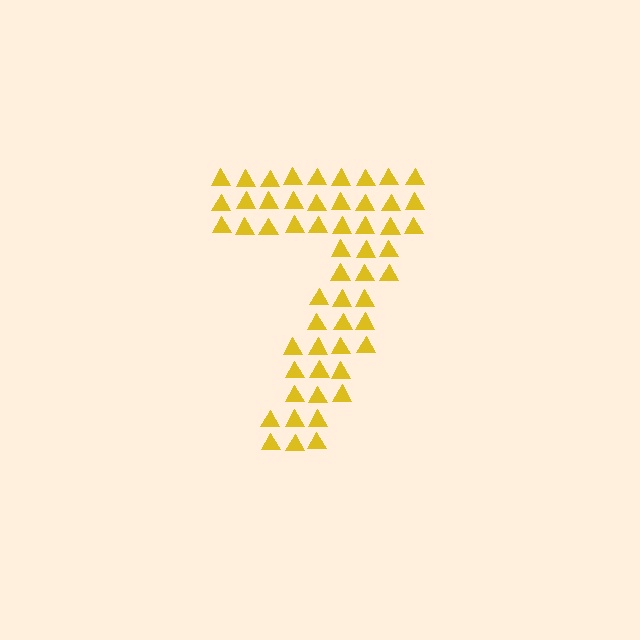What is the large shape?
The large shape is the digit 7.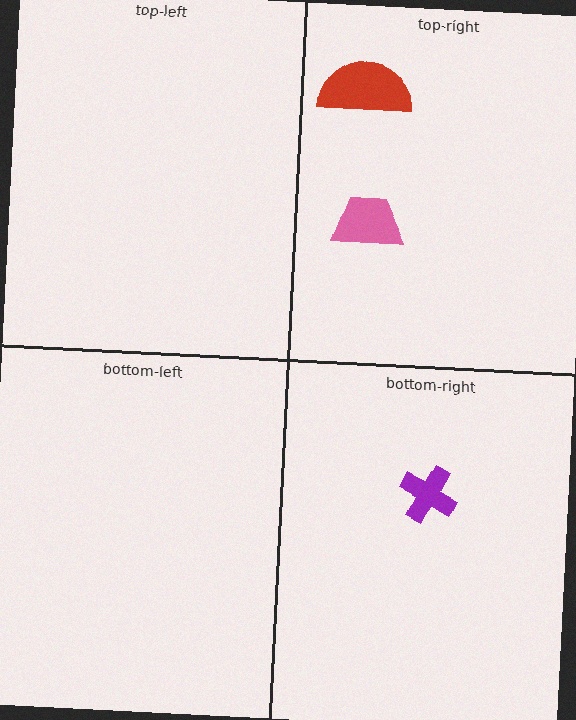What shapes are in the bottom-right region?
The purple cross.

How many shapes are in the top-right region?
2.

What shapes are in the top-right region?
The pink trapezoid, the red semicircle.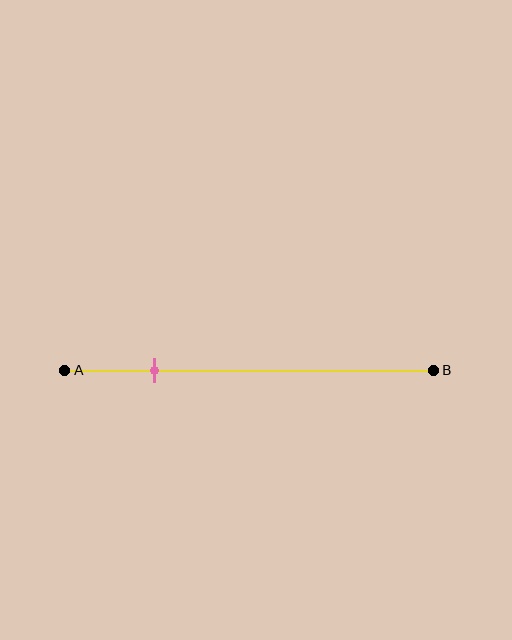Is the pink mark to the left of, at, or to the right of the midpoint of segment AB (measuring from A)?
The pink mark is to the left of the midpoint of segment AB.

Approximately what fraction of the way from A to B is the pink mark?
The pink mark is approximately 25% of the way from A to B.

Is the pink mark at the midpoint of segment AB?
No, the mark is at about 25% from A, not at the 50% midpoint.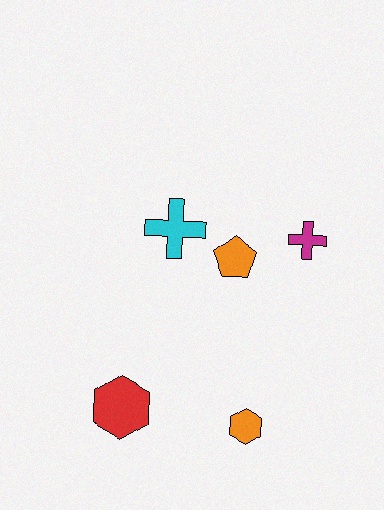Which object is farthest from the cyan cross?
The orange hexagon is farthest from the cyan cross.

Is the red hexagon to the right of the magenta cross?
No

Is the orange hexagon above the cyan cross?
No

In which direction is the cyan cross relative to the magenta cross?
The cyan cross is to the left of the magenta cross.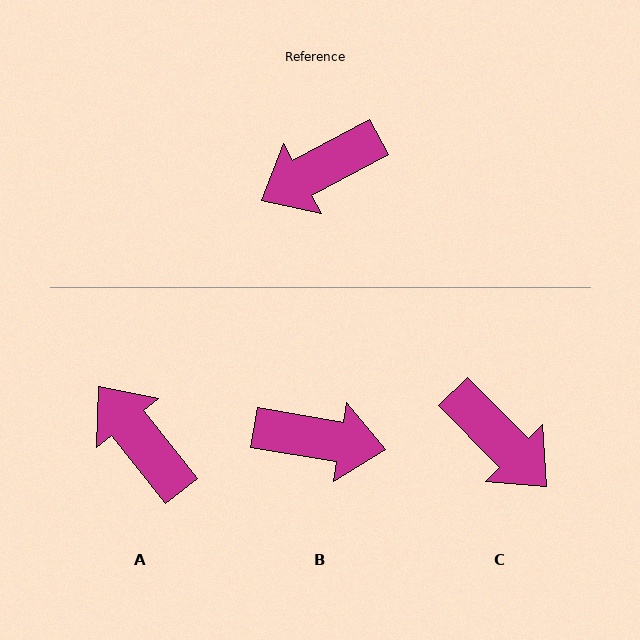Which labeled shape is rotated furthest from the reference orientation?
B, about 142 degrees away.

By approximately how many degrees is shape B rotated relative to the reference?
Approximately 142 degrees counter-clockwise.